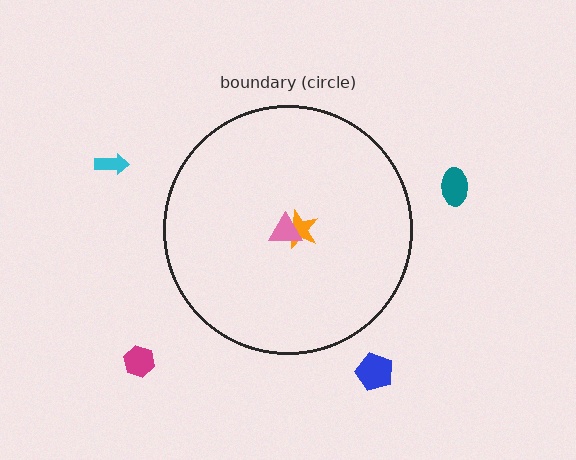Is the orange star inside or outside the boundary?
Inside.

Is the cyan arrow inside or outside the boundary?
Outside.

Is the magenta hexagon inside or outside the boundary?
Outside.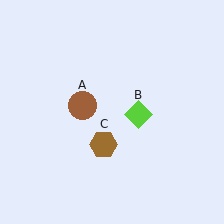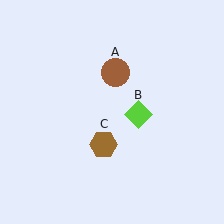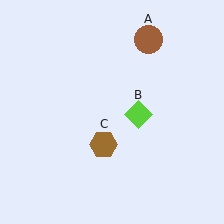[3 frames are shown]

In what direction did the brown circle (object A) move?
The brown circle (object A) moved up and to the right.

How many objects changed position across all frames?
1 object changed position: brown circle (object A).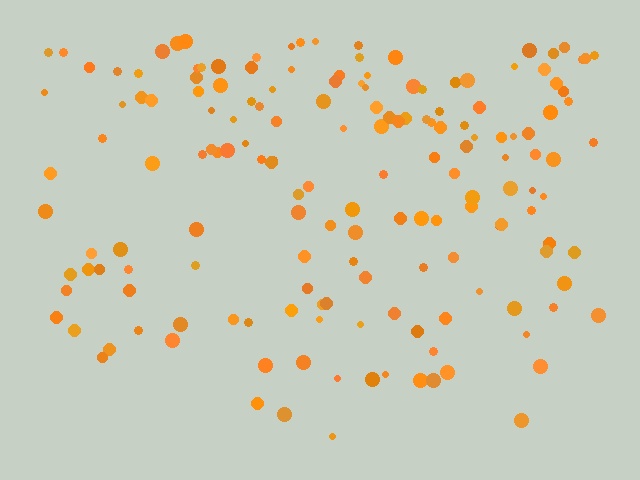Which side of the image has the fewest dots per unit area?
The bottom.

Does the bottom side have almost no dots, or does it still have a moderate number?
Still a moderate number, just noticeably fewer than the top.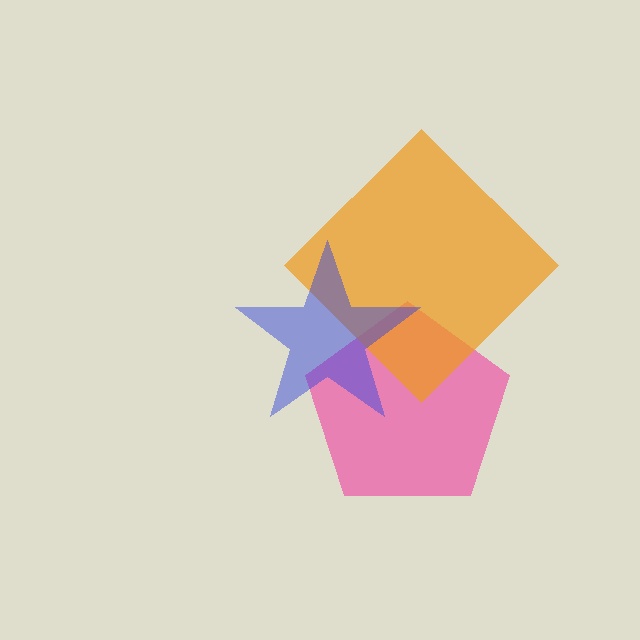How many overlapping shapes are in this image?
There are 3 overlapping shapes in the image.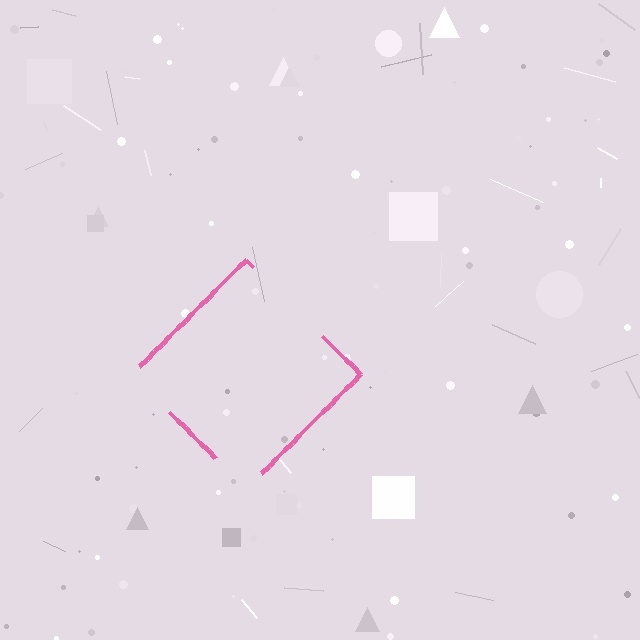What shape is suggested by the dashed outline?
The dashed outline suggests a diamond.